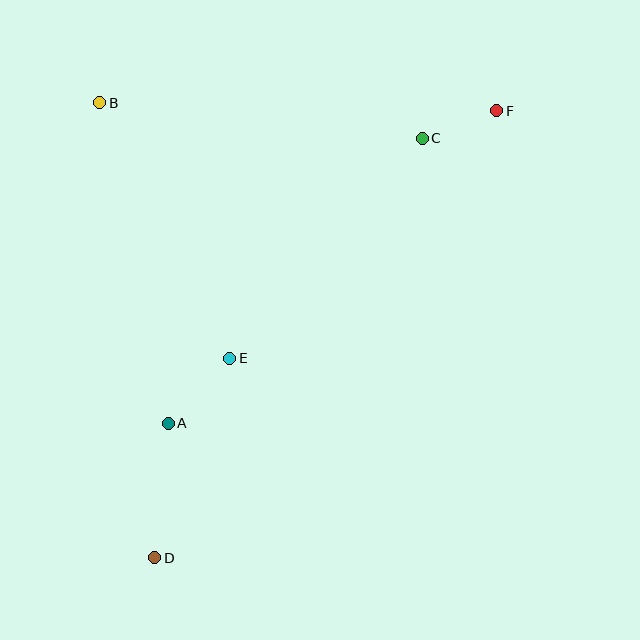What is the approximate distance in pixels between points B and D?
The distance between B and D is approximately 458 pixels.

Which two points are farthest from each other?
Points D and F are farthest from each other.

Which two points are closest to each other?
Points C and F are closest to each other.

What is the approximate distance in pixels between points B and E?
The distance between B and E is approximately 286 pixels.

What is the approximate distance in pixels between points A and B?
The distance between A and B is approximately 328 pixels.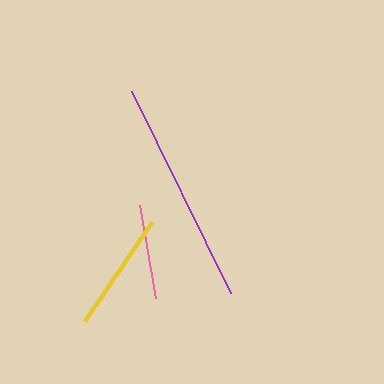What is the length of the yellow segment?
The yellow segment is approximately 120 pixels long.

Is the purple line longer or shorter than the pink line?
The purple line is longer than the pink line.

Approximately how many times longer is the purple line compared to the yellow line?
The purple line is approximately 1.9 times the length of the yellow line.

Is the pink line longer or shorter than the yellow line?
The yellow line is longer than the pink line.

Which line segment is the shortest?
The pink line is the shortest at approximately 94 pixels.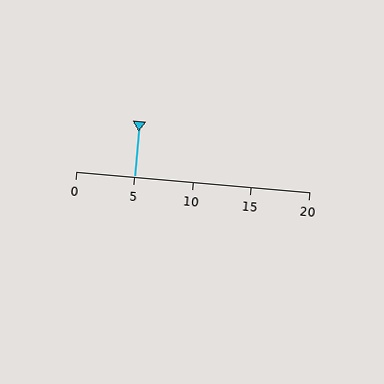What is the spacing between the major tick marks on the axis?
The major ticks are spaced 5 apart.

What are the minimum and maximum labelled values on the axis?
The axis runs from 0 to 20.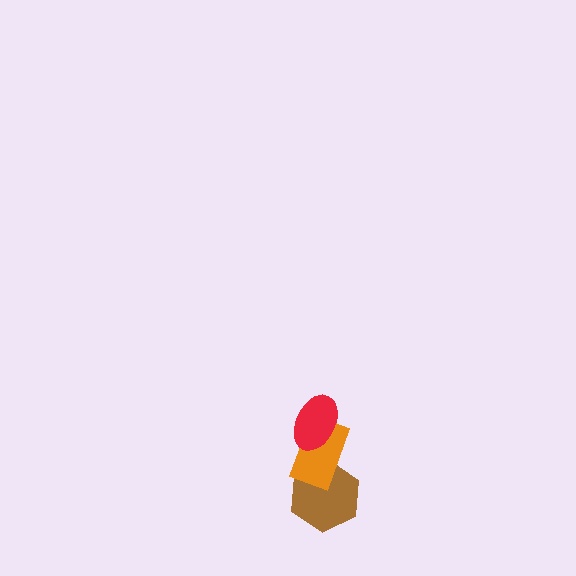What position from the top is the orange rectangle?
The orange rectangle is 2nd from the top.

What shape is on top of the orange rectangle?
The red ellipse is on top of the orange rectangle.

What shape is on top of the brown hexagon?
The orange rectangle is on top of the brown hexagon.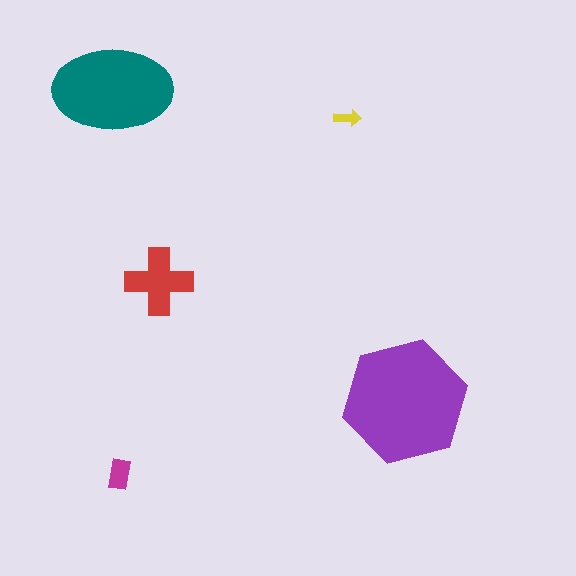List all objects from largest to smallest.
The purple hexagon, the teal ellipse, the red cross, the magenta rectangle, the yellow arrow.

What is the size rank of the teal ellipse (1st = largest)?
2nd.